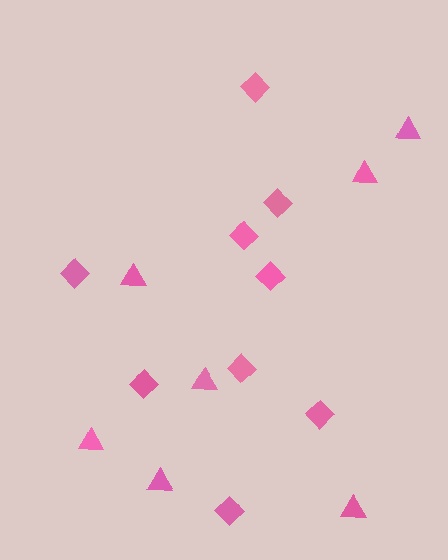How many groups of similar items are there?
There are 2 groups: one group of diamonds (9) and one group of triangles (7).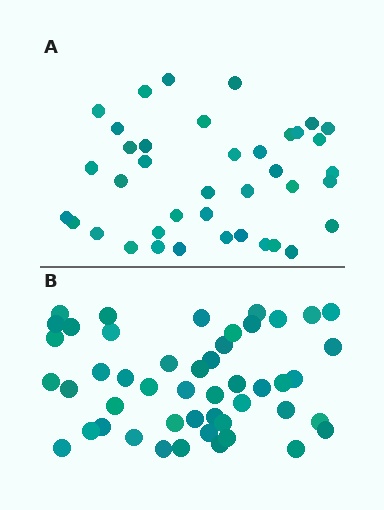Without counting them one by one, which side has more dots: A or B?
Region B (the bottom region) has more dots.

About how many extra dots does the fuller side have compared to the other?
Region B has roughly 8 or so more dots than region A.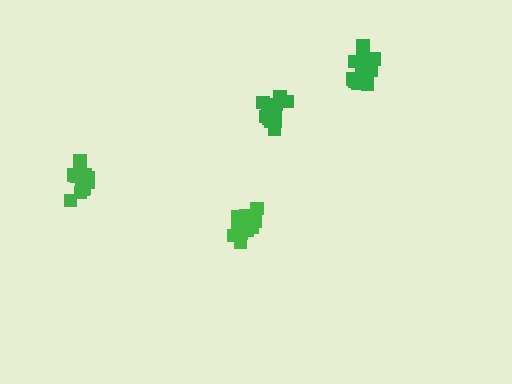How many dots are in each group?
Group 1: 16 dots, Group 2: 17 dots, Group 3: 12 dots, Group 4: 13 dots (58 total).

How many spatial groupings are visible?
There are 4 spatial groupings.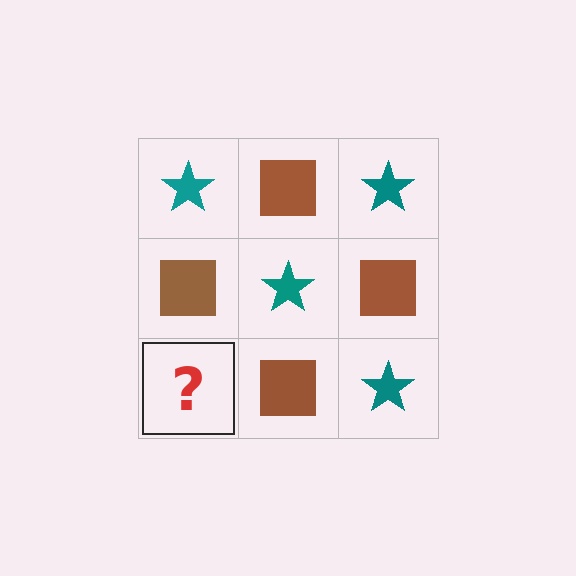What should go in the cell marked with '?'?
The missing cell should contain a teal star.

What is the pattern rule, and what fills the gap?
The rule is that it alternates teal star and brown square in a checkerboard pattern. The gap should be filled with a teal star.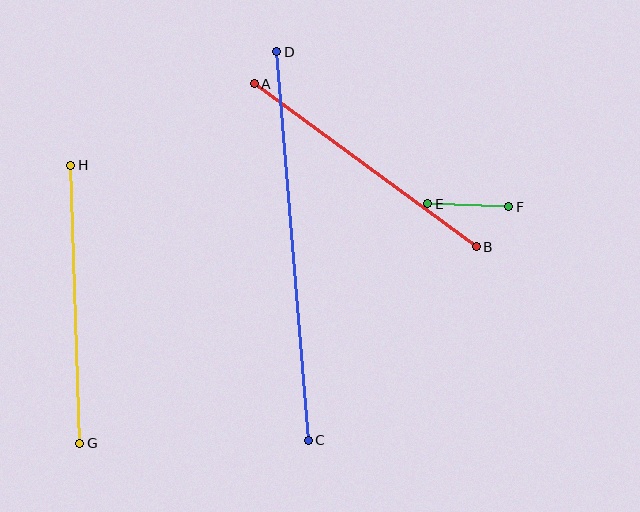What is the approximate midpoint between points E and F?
The midpoint is at approximately (468, 205) pixels.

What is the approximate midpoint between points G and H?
The midpoint is at approximately (75, 304) pixels.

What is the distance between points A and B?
The distance is approximately 275 pixels.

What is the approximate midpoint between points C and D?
The midpoint is at approximately (292, 246) pixels.